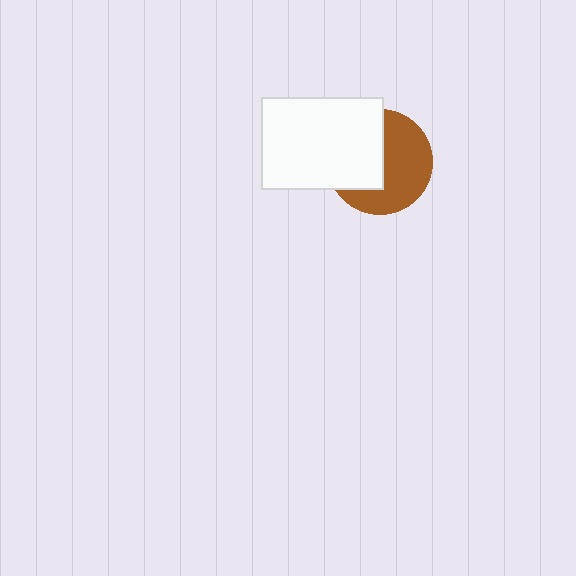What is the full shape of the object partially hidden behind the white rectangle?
The partially hidden object is a brown circle.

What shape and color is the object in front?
The object in front is a white rectangle.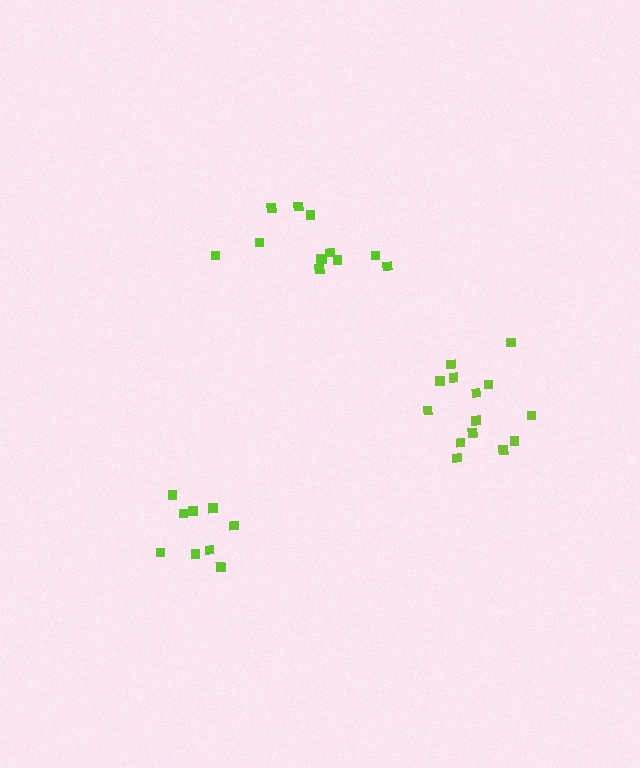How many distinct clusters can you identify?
There are 3 distinct clusters.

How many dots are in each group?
Group 1: 14 dots, Group 2: 9 dots, Group 3: 12 dots (35 total).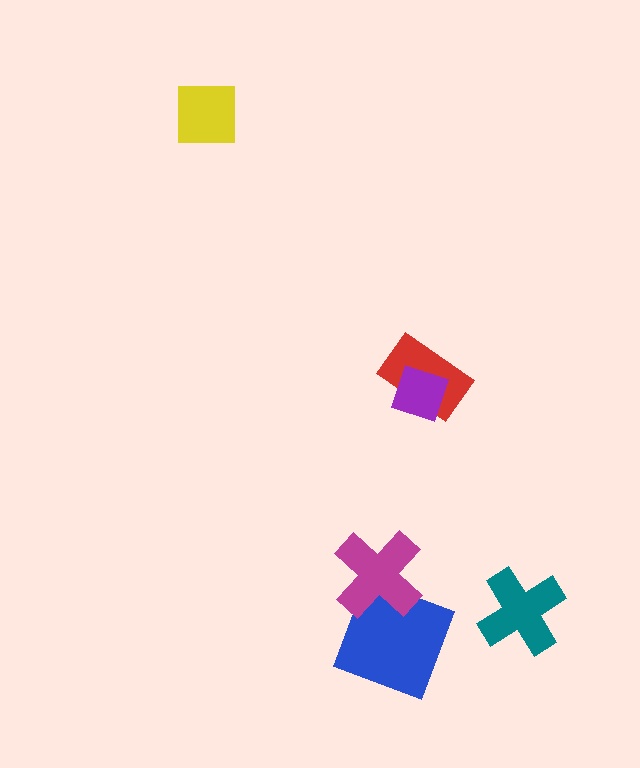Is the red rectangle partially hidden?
Yes, it is partially covered by another shape.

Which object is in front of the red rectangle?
The purple diamond is in front of the red rectangle.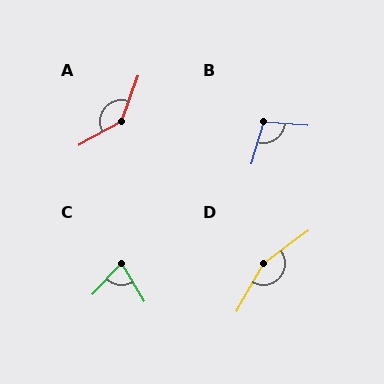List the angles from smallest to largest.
C (74°), B (103°), A (140°), D (156°).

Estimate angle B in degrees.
Approximately 103 degrees.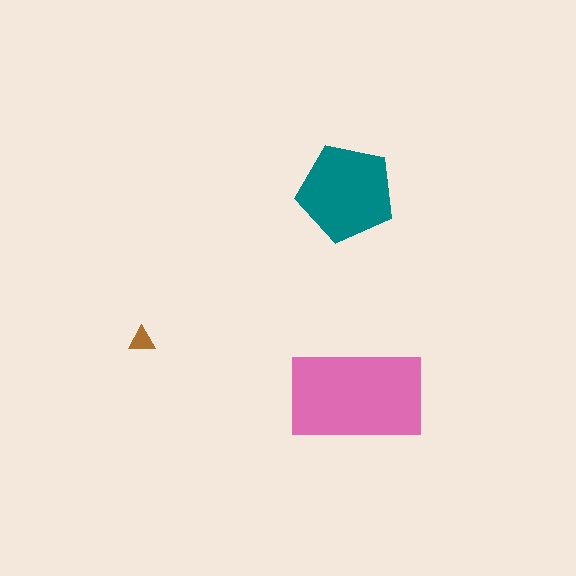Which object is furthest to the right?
The pink rectangle is rightmost.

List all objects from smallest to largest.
The brown triangle, the teal pentagon, the pink rectangle.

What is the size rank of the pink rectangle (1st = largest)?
1st.